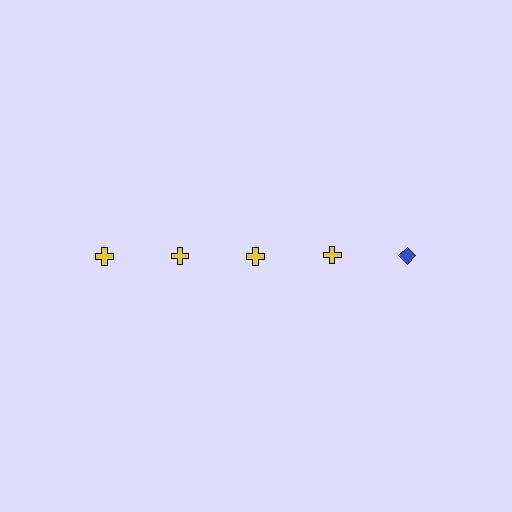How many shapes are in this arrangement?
There are 5 shapes arranged in a grid pattern.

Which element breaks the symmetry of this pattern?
The blue diamond in the top row, rightmost column breaks the symmetry. All other shapes are yellow crosses.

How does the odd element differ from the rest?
It differs in both color (blue instead of yellow) and shape (diamond instead of cross).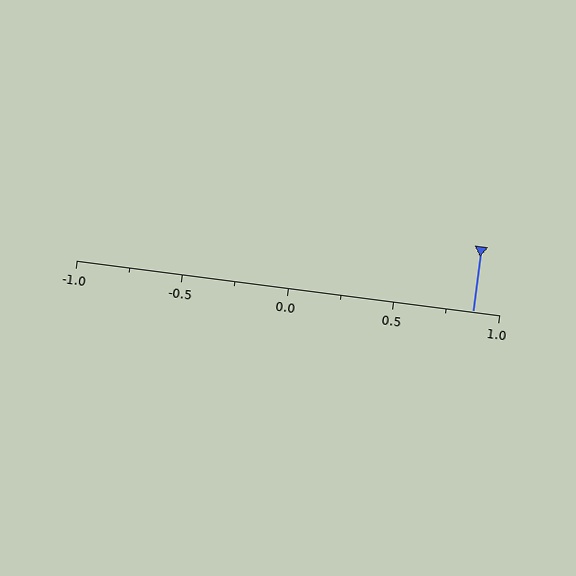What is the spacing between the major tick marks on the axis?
The major ticks are spaced 0.5 apart.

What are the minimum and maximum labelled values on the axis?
The axis runs from -1.0 to 1.0.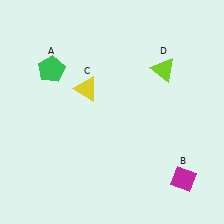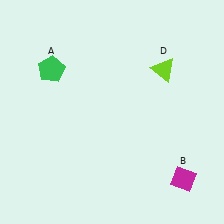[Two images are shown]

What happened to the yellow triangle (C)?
The yellow triangle (C) was removed in Image 2. It was in the top-left area of Image 1.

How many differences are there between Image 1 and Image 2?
There is 1 difference between the two images.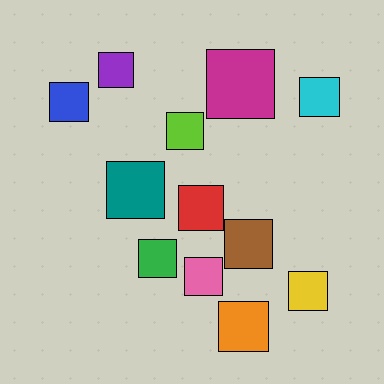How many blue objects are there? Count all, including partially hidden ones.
There is 1 blue object.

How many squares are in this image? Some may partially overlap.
There are 12 squares.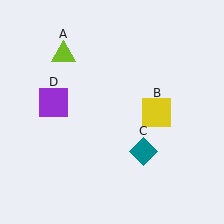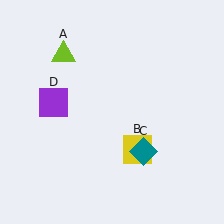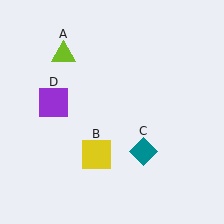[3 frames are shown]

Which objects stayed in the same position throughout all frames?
Lime triangle (object A) and teal diamond (object C) and purple square (object D) remained stationary.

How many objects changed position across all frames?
1 object changed position: yellow square (object B).